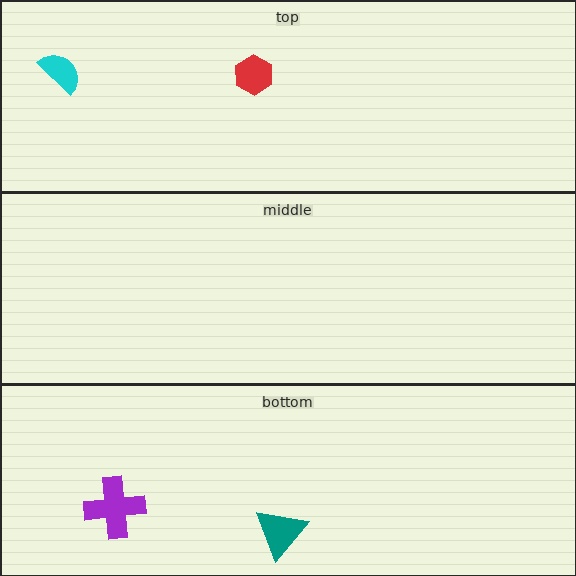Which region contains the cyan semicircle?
The top region.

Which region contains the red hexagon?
The top region.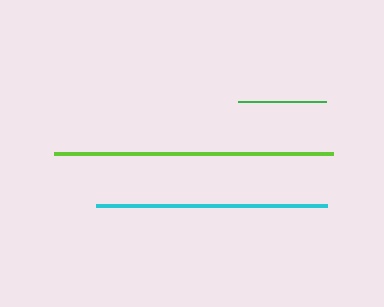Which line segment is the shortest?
The green line is the shortest at approximately 88 pixels.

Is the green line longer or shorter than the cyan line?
The cyan line is longer than the green line.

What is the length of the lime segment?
The lime segment is approximately 279 pixels long.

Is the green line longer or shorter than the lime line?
The lime line is longer than the green line.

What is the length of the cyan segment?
The cyan segment is approximately 231 pixels long.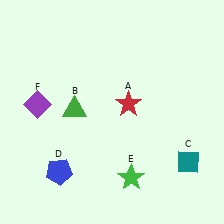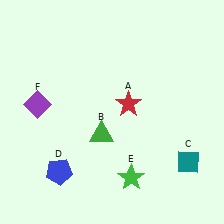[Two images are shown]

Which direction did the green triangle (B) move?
The green triangle (B) moved right.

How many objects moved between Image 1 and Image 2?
1 object moved between the two images.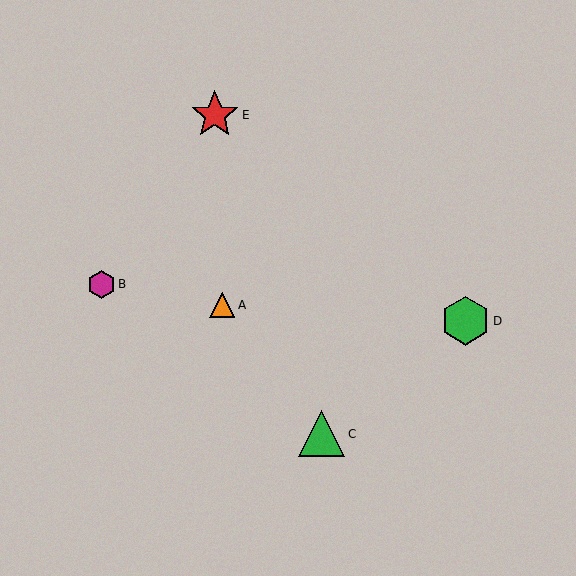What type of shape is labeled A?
Shape A is an orange triangle.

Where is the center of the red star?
The center of the red star is at (215, 115).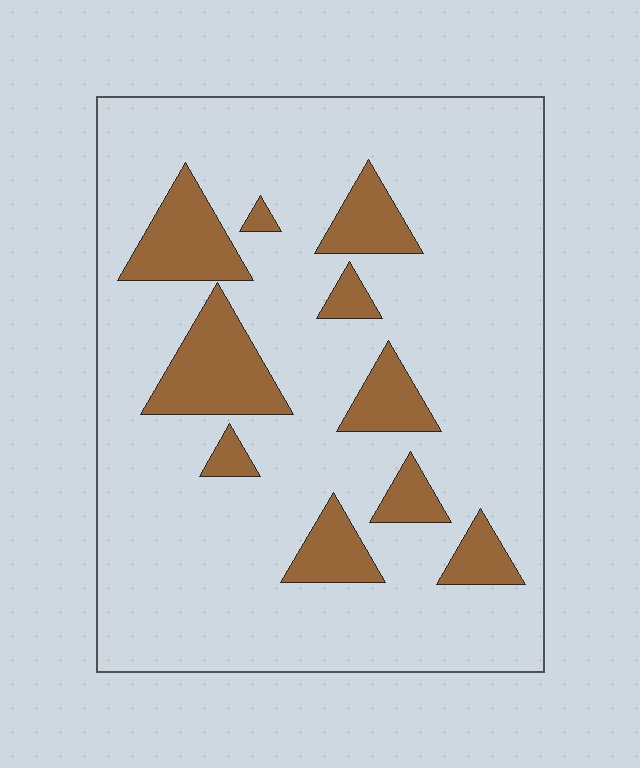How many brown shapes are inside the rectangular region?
10.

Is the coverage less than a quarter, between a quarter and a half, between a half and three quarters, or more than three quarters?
Less than a quarter.